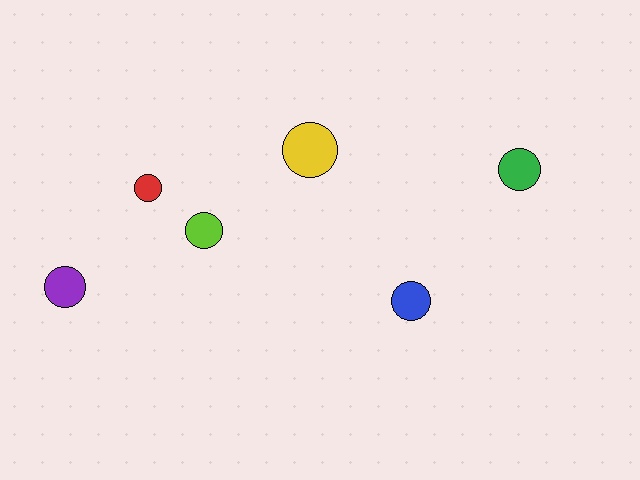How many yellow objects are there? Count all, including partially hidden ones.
There is 1 yellow object.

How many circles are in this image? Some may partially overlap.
There are 6 circles.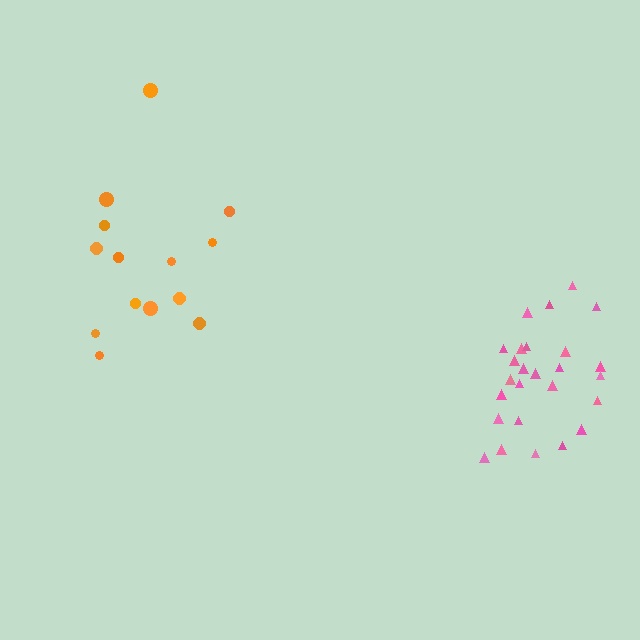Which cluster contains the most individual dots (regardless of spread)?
Pink (26).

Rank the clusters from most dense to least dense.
pink, orange.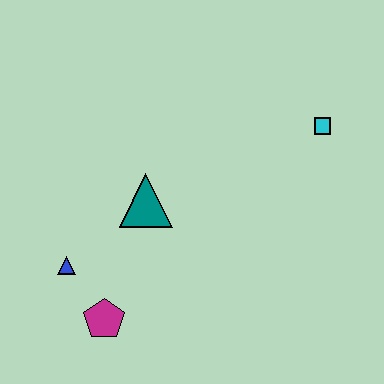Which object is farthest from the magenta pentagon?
The cyan square is farthest from the magenta pentagon.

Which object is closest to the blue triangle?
The magenta pentagon is closest to the blue triangle.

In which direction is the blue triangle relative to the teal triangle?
The blue triangle is to the left of the teal triangle.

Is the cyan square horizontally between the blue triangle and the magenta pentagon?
No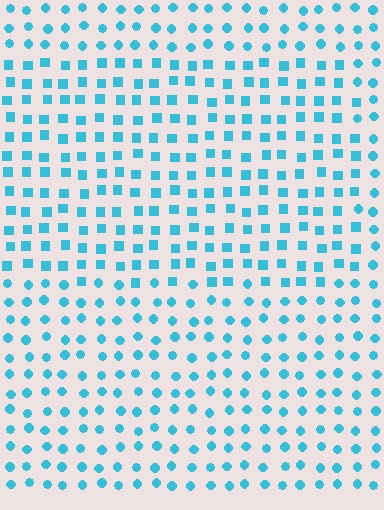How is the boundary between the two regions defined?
The boundary is defined by a change in element shape: squares inside vs. circles outside. All elements share the same color and spacing.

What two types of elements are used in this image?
The image uses squares inside the rectangle region and circles outside it.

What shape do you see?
I see a rectangle.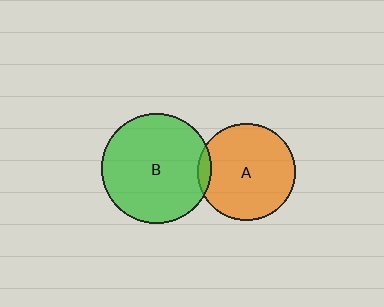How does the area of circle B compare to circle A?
Approximately 1.3 times.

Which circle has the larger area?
Circle B (green).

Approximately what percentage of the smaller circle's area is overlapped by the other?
Approximately 5%.